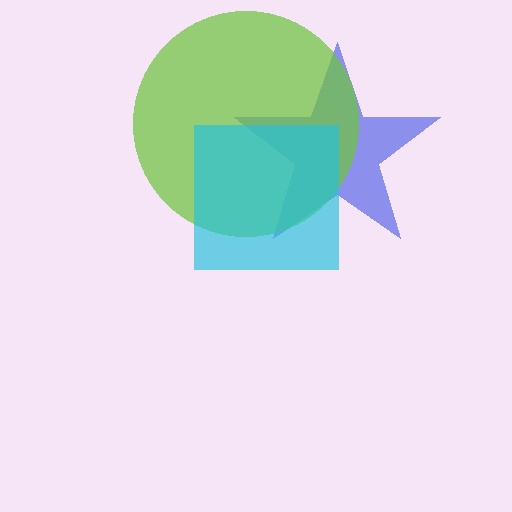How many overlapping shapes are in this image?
There are 3 overlapping shapes in the image.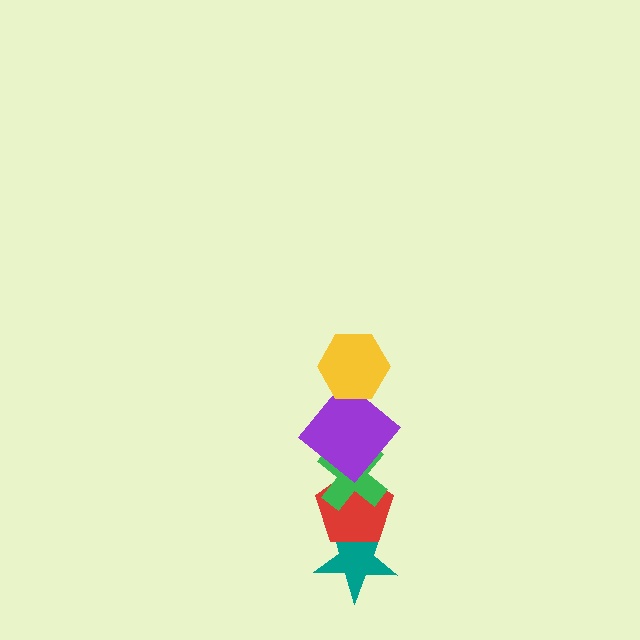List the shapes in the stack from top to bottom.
From top to bottom: the yellow hexagon, the purple diamond, the green cross, the red pentagon, the teal star.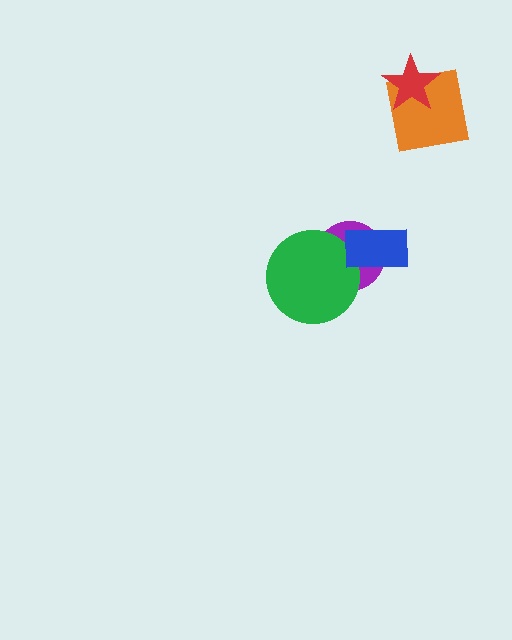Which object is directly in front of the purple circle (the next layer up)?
The green circle is directly in front of the purple circle.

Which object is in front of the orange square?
The red star is in front of the orange square.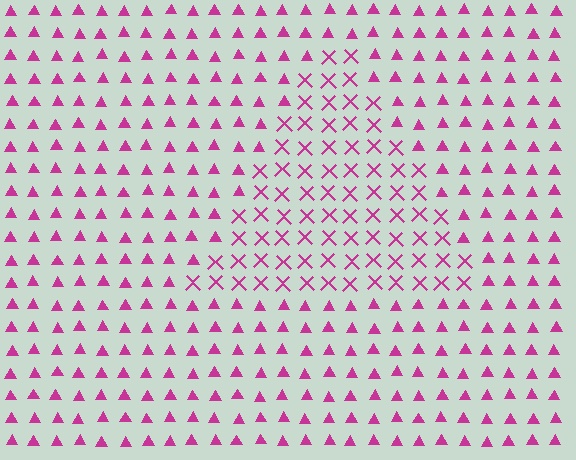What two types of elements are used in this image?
The image uses X marks inside the triangle region and triangles outside it.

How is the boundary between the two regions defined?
The boundary is defined by a change in element shape: X marks inside vs. triangles outside. All elements share the same color and spacing.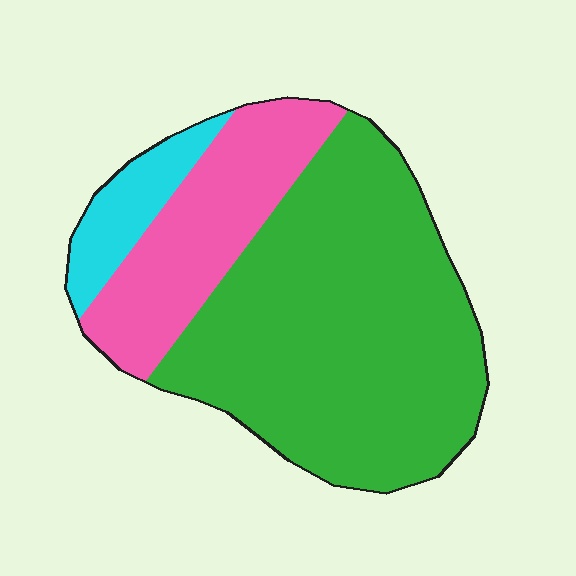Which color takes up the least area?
Cyan, at roughly 10%.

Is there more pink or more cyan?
Pink.